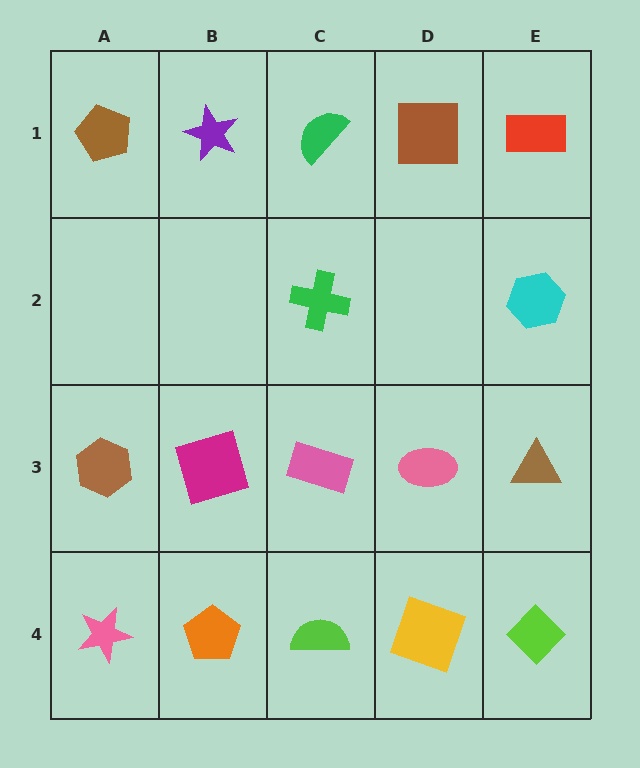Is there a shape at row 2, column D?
No, that cell is empty.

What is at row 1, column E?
A red rectangle.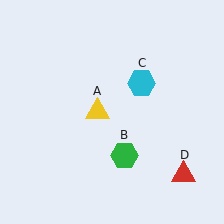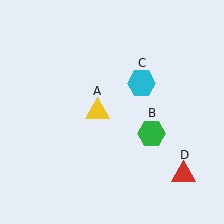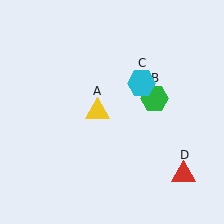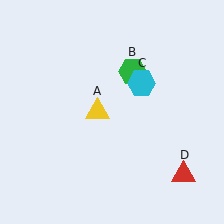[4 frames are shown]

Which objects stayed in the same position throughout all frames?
Yellow triangle (object A) and cyan hexagon (object C) and red triangle (object D) remained stationary.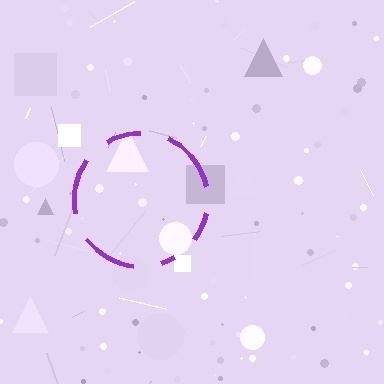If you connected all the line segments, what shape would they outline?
They would outline a circle.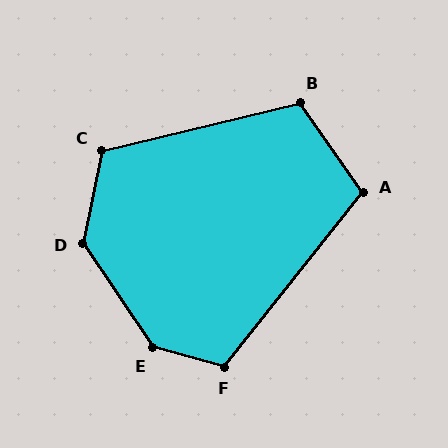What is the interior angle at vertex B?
Approximately 112 degrees (obtuse).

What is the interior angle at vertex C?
Approximately 115 degrees (obtuse).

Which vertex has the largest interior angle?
E, at approximately 139 degrees.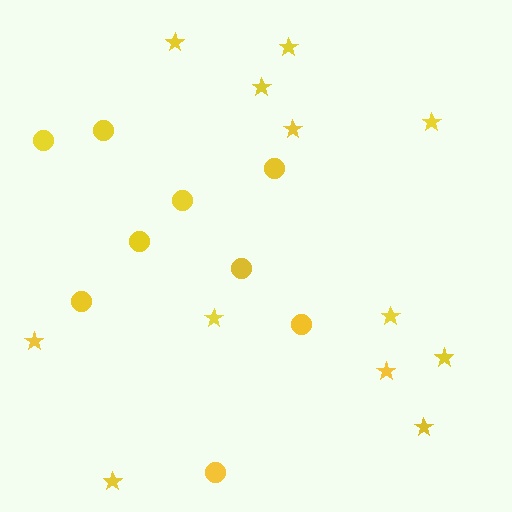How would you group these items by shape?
There are 2 groups: one group of stars (12) and one group of circles (9).